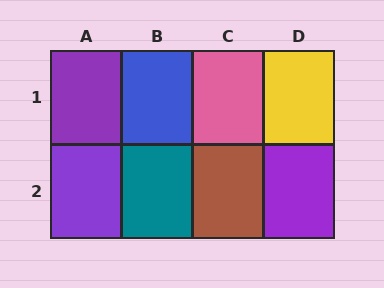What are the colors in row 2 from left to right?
Purple, teal, brown, purple.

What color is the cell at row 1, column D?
Yellow.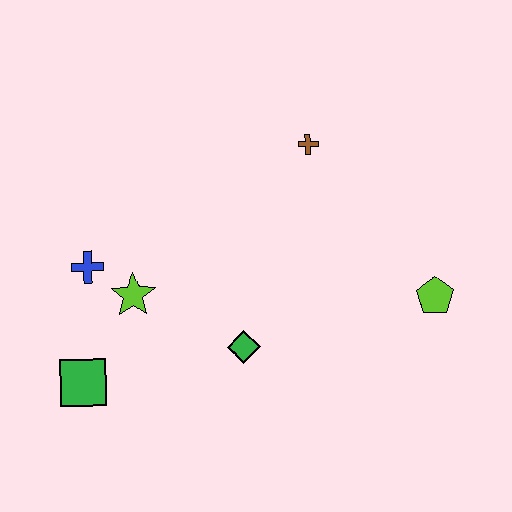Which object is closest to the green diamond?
The lime star is closest to the green diamond.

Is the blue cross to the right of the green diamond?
No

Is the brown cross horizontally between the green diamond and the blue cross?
No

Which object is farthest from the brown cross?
The green square is farthest from the brown cross.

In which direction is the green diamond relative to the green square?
The green diamond is to the right of the green square.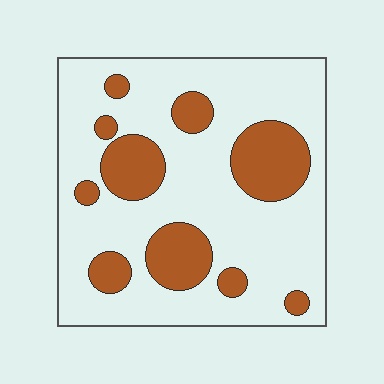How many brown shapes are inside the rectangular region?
10.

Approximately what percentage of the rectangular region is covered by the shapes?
Approximately 25%.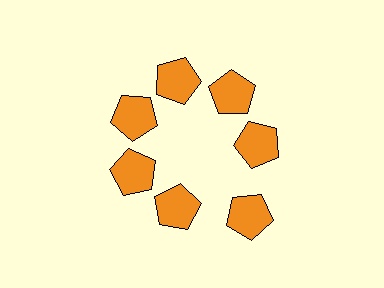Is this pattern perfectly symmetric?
No. The 7 orange pentagons are arranged in a ring, but one element near the 5 o'clock position is pushed outward from the center, breaking the 7-fold rotational symmetry.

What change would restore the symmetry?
The symmetry would be restored by moving it inward, back onto the ring so that all 7 pentagons sit at equal angles and equal distance from the center.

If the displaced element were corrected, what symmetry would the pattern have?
It would have 7-fold rotational symmetry — the pattern would map onto itself every 51 degrees.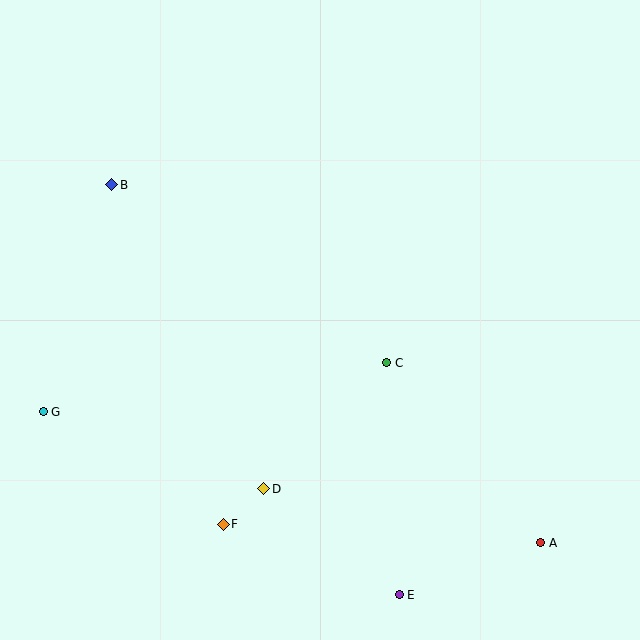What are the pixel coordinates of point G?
Point G is at (43, 412).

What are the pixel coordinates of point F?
Point F is at (223, 524).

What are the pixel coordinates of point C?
Point C is at (387, 363).